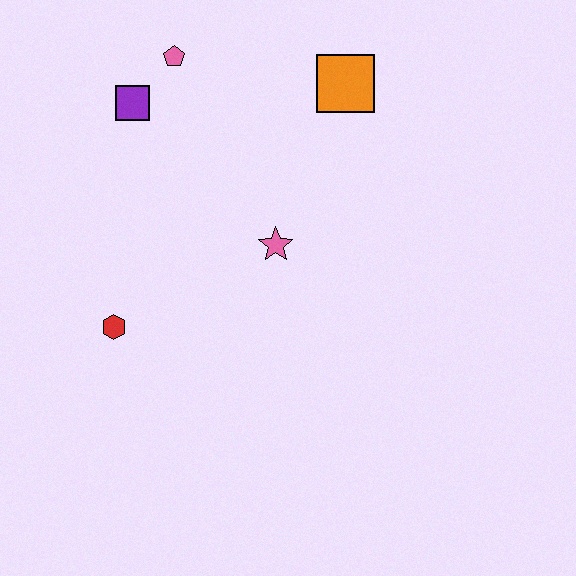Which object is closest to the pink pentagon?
The purple square is closest to the pink pentagon.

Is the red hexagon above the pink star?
No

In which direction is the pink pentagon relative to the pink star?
The pink pentagon is above the pink star.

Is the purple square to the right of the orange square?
No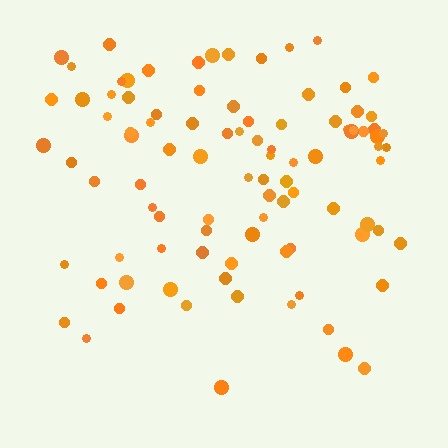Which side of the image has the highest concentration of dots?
The top.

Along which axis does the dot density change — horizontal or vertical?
Vertical.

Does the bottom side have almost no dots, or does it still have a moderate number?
Still a moderate number, just noticeably fewer than the top.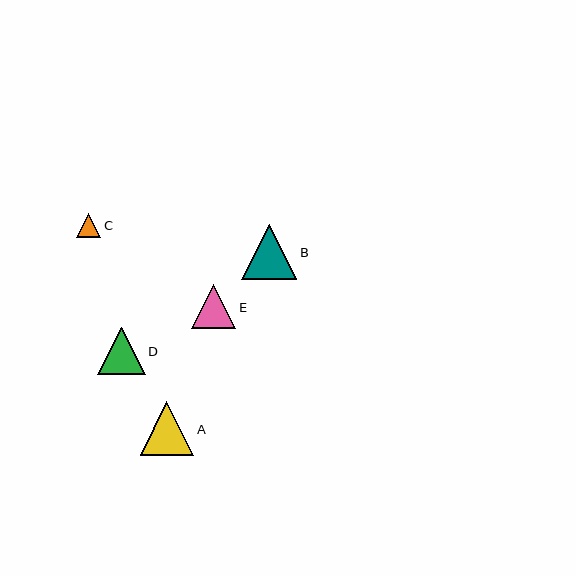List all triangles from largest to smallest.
From largest to smallest: B, A, D, E, C.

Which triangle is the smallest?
Triangle C is the smallest with a size of approximately 25 pixels.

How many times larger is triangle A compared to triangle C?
Triangle A is approximately 2.2 times the size of triangle C.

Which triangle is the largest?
Triangle B is the largest with a size of approximately 55 pixels.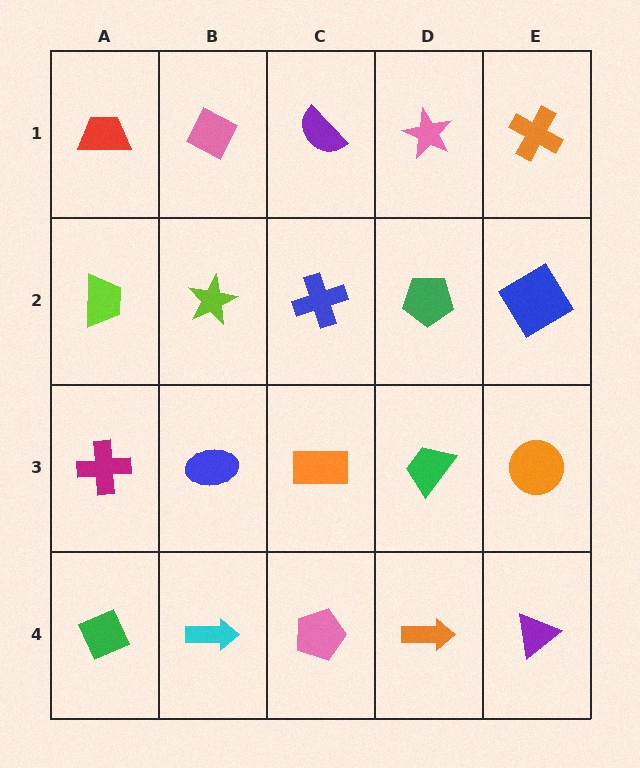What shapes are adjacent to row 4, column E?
An orange circle (row 3, column E), an orange arrow (row 4, column D).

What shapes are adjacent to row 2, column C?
A purple semicircle (row 1, column C), an orange rectangle (row 3, column C), a lime star (row 2, column B), a green pentagon (row 2, column D).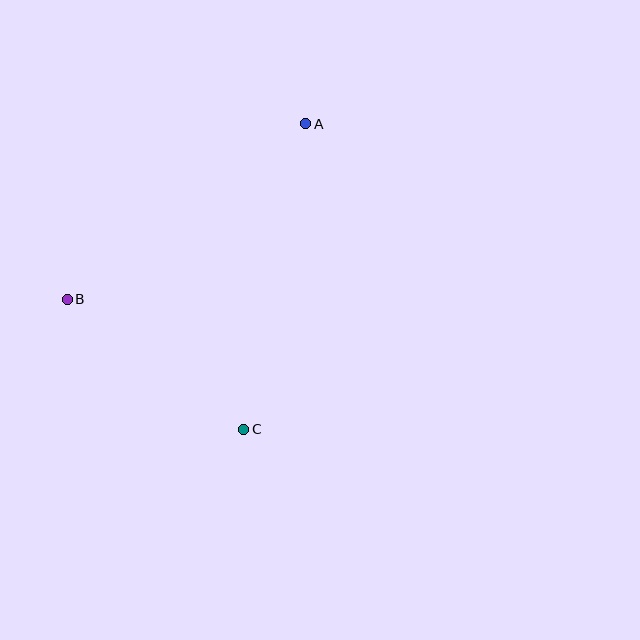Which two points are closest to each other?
Points B and C are closest to each other.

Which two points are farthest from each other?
Points A and C are farthest from each other.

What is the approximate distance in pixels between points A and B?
The distance between A and B is approximately 296 pixels.